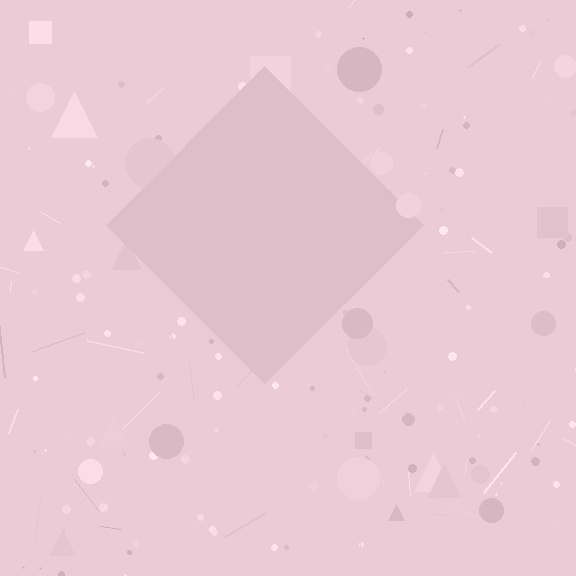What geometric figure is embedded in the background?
A diamond is embedded in the background.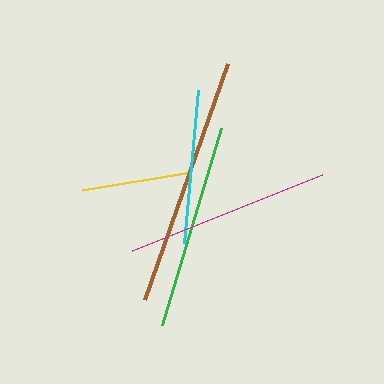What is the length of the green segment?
The green segment is approximately 206 pixels long.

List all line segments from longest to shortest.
From longest to shortest: brown, green, magenta, cyan, yellow.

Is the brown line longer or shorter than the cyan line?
The brown line is longer than the cyan line.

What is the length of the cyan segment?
The cyan segment is approximately 155 pixels long.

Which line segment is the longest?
The brown line is the longest at approximately 250 pixels.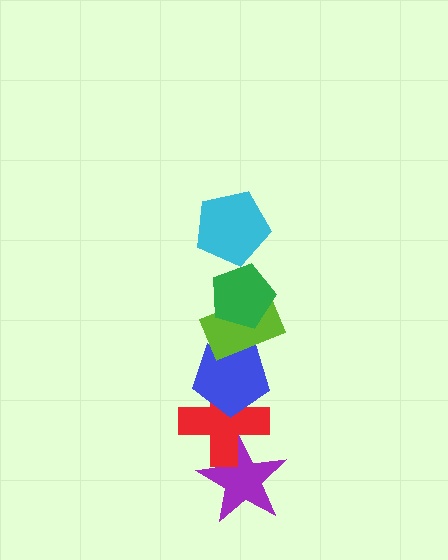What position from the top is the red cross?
The red cross is 5th from the top.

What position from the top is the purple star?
The purple star is 6th from the top.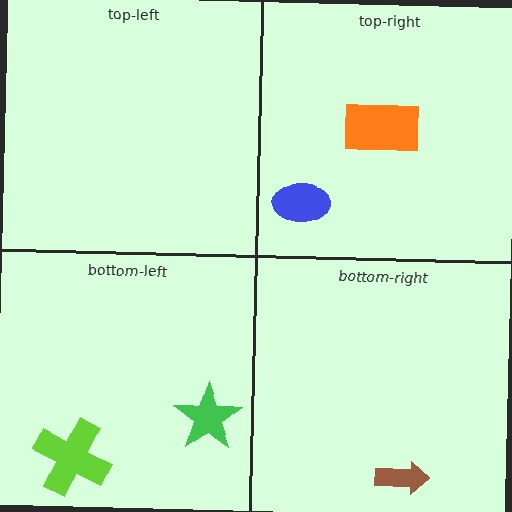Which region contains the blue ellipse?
The top-right region.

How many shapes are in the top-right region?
2.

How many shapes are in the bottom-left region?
2.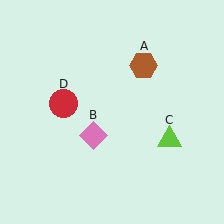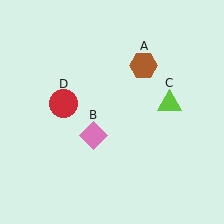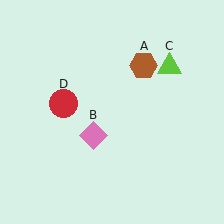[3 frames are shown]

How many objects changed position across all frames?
1 object changed position: lime triangle (object C).